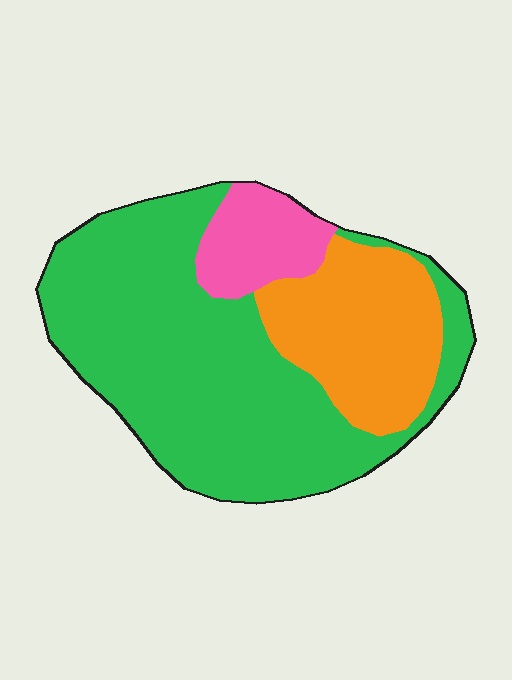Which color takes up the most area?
Green, at roughly 65%.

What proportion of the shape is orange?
Orange covers 25% of the shape.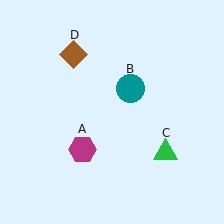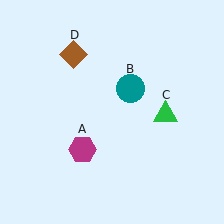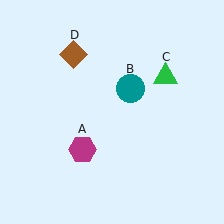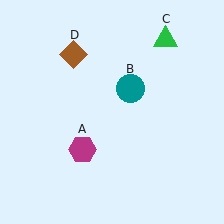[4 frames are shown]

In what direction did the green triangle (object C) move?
The green triangle (object C) moved up.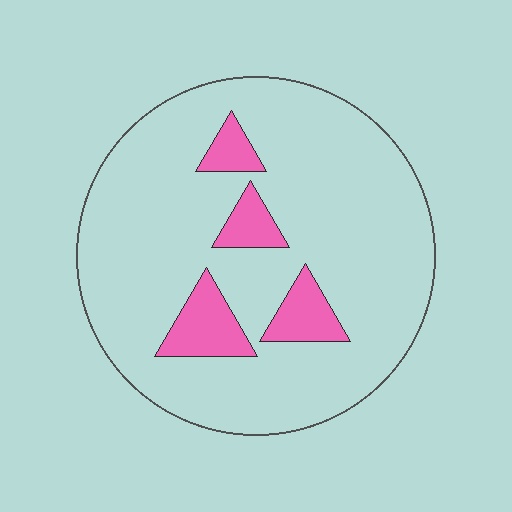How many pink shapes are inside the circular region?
4.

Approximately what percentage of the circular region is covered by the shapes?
Approximately 15%.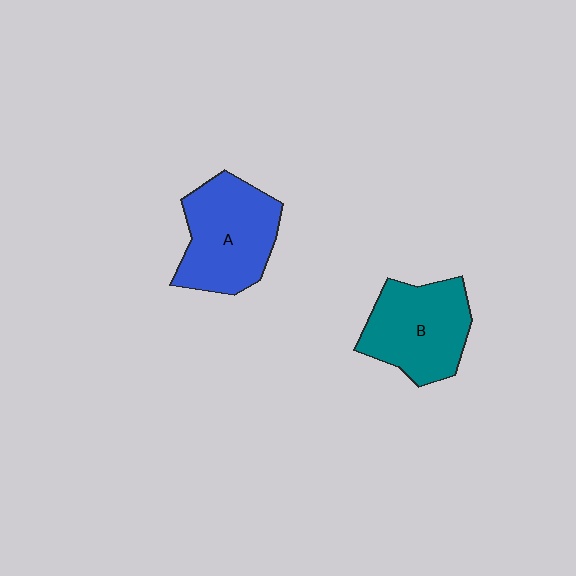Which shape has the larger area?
Shape A (blue).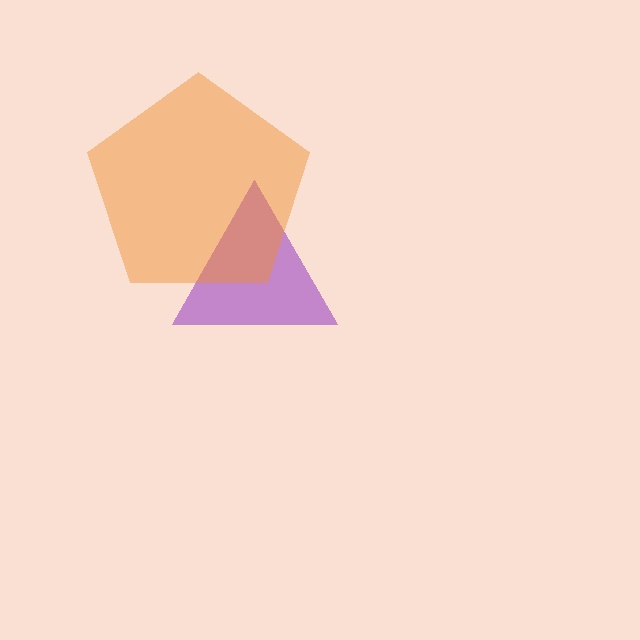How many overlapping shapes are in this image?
There are 2 overlapping shapes in the image.